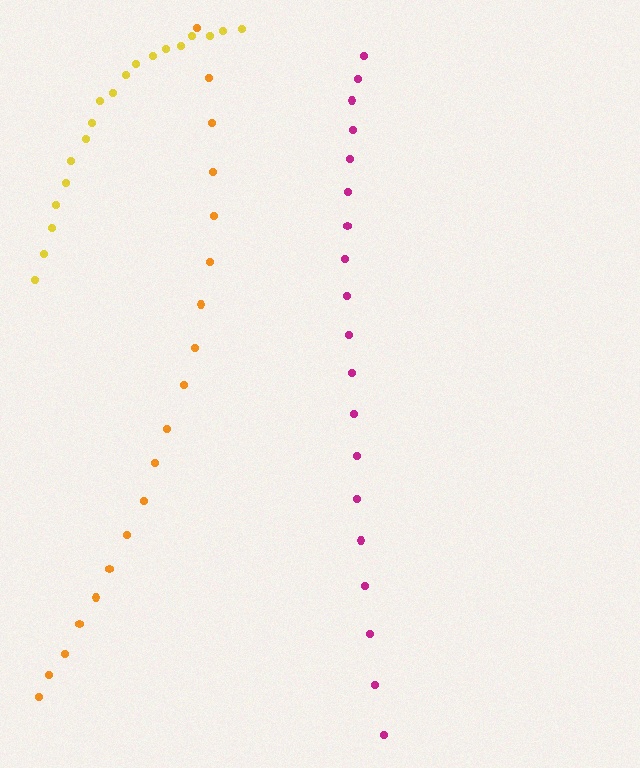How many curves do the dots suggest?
There are 3 distinct paths.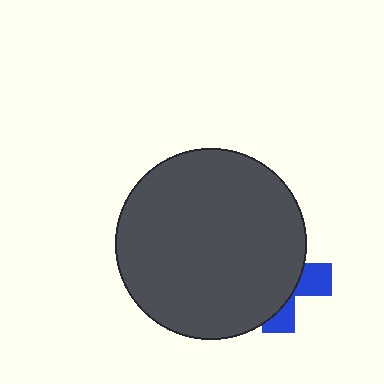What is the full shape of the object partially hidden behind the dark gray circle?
The partially hidden object is a blue cross.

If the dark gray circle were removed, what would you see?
You would see the complete blue cross.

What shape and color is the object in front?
The object in front is a dark gray circle.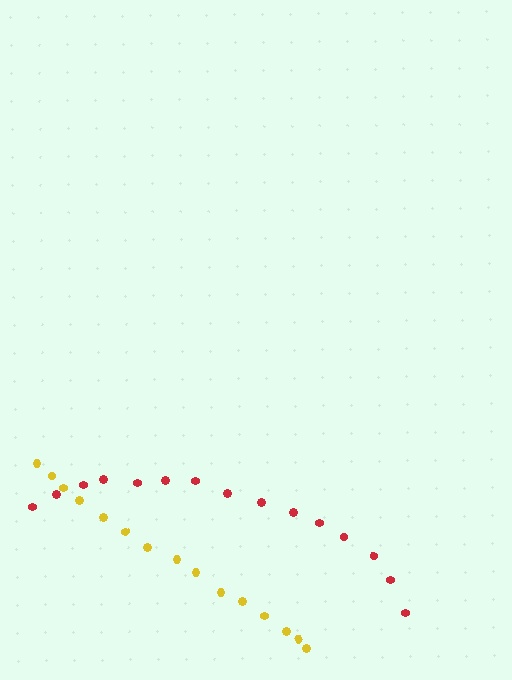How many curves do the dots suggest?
There are 2 distinct paths.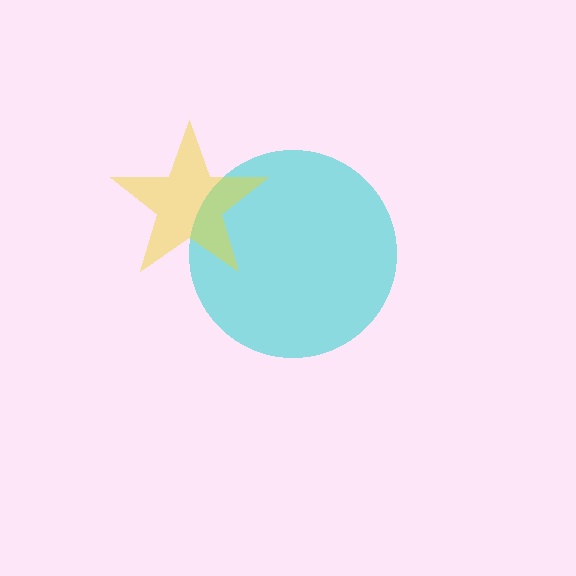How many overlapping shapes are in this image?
There are 2 overlapping shapes in the image.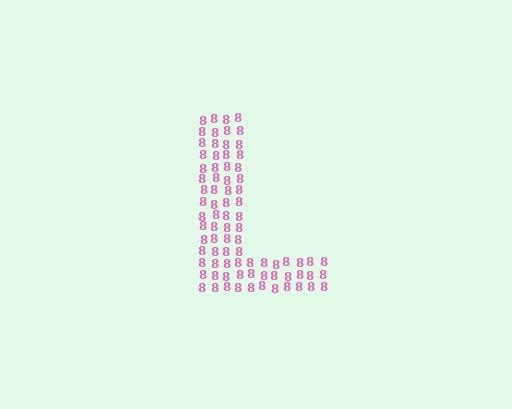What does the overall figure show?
The overall figure shows the letter L.